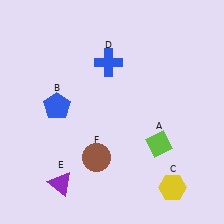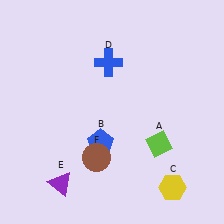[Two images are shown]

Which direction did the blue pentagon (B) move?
The blue pentagon (B) moved right.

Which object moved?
The blue pentagon (B) moved right.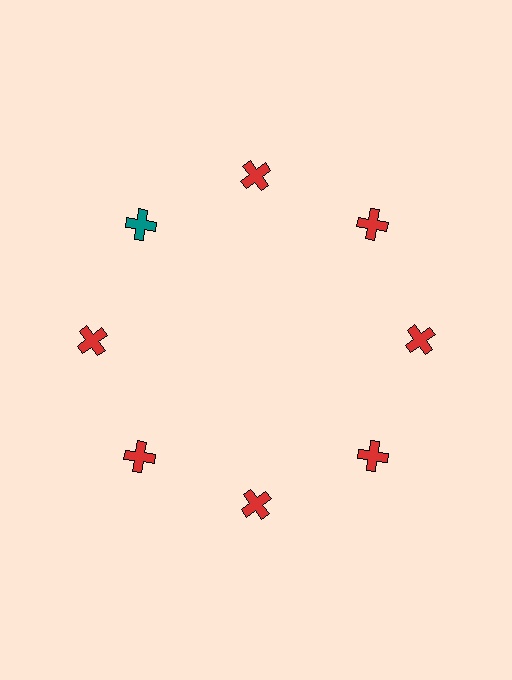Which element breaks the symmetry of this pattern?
The teal cross at roughly the 10 o'clock position breaks the symmetry. All other shapes are red crosses.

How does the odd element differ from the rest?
It has a different color: teal instead of red.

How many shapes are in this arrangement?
There are 8 shapes arranged in a ring pattern.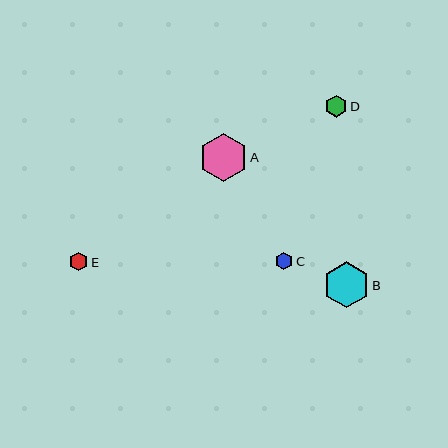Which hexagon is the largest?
Hexagon A is the largest with a size of approximately 48 pixels.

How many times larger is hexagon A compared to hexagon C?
Hexagon A is approximately 2.8 times the size of hexagon C.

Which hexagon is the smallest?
Hexagon C is the smallest with a size of approximately 17 pixels.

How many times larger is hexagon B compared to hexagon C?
Hexagon B is approximately 2.6 times the size of hexagon C.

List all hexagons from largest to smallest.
From largest to smallest: A, B, D, E, C.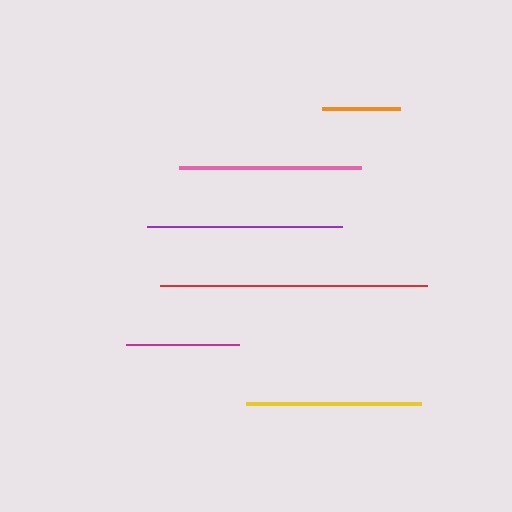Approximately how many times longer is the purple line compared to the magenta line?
The purple line is approximately 1.7 times the length of the magenta line.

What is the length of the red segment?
The red segment is approximately 267 pixels long.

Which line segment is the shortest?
The orange line is the shortest at approximately 78 pixels.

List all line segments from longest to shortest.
From longest to shortest: red, purple, pink, yellow, magenta, orange.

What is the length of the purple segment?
The purple segment is approximately 195 pixels long.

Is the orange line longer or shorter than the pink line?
The pink line is longer than the orange line.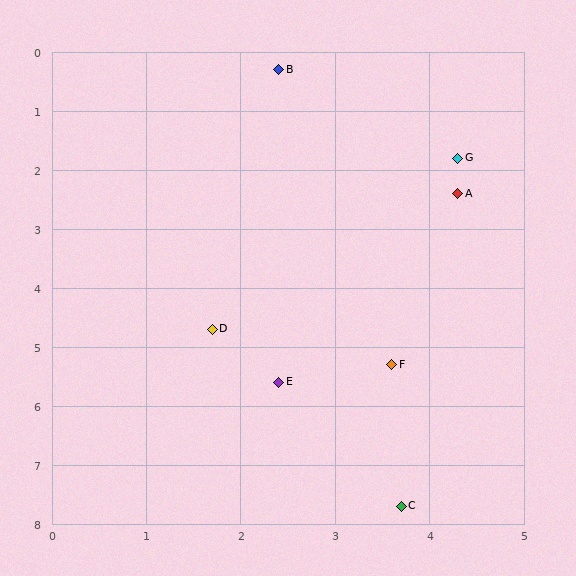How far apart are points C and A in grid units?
Points C and A are about 5.3 grid units apart.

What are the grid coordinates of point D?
Point D is at approximately (1.7, 4.7).